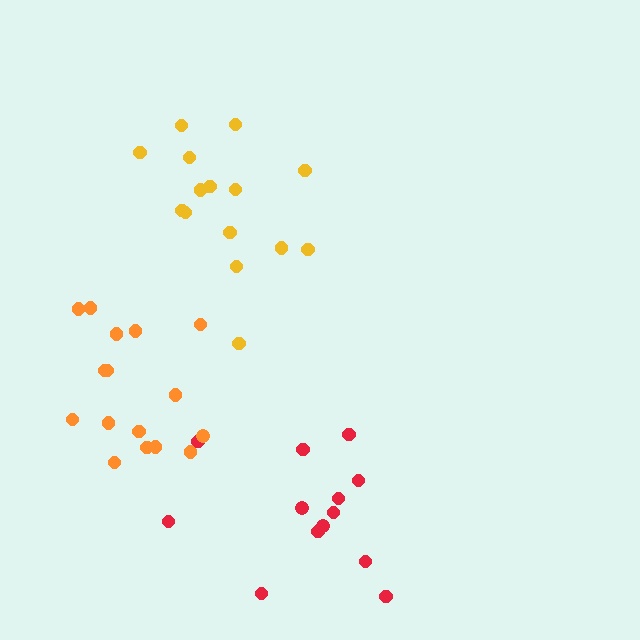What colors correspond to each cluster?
The clusters are colored: red, yellow, orange.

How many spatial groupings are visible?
There are 3 spatial groupings.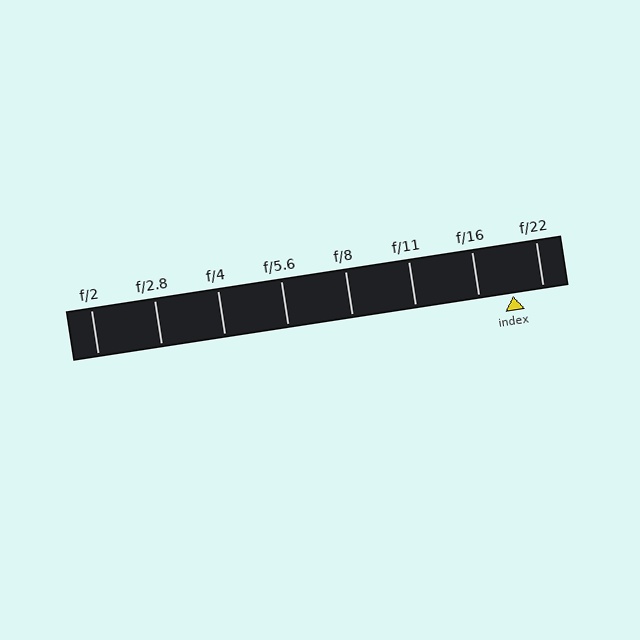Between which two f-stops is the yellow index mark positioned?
The index mark is between f/16 and f/22.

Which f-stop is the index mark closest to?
The index mark is closest to f/22.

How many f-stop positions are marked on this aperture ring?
There are 8 f-stop positions marked.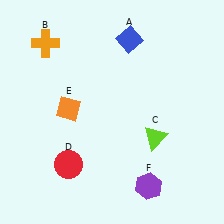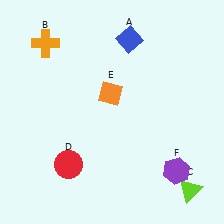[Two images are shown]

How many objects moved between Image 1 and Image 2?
3 objects moved between the two images.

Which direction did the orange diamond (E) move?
The orange diamond (E) moved right.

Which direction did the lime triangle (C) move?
The lime triangle (C) moved down.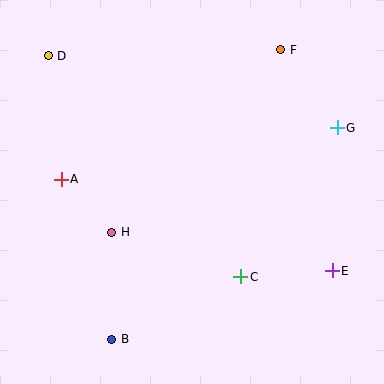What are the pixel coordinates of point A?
Point A is at (61, 179).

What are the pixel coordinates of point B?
Point B is at (112, 339).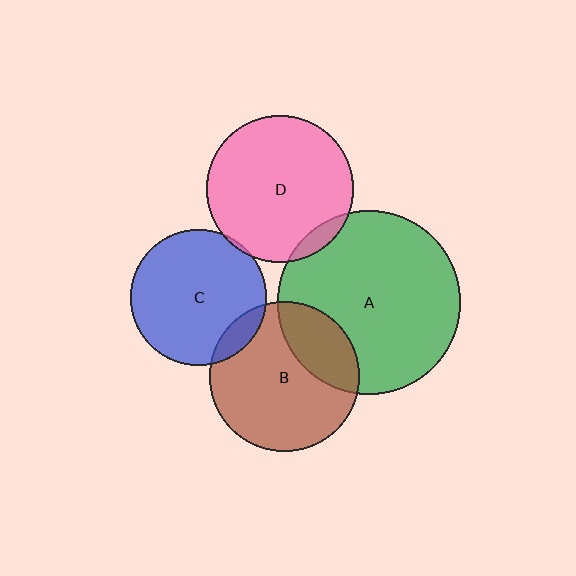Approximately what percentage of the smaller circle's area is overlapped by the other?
Approximately 5%.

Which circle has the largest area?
Circle A (green).